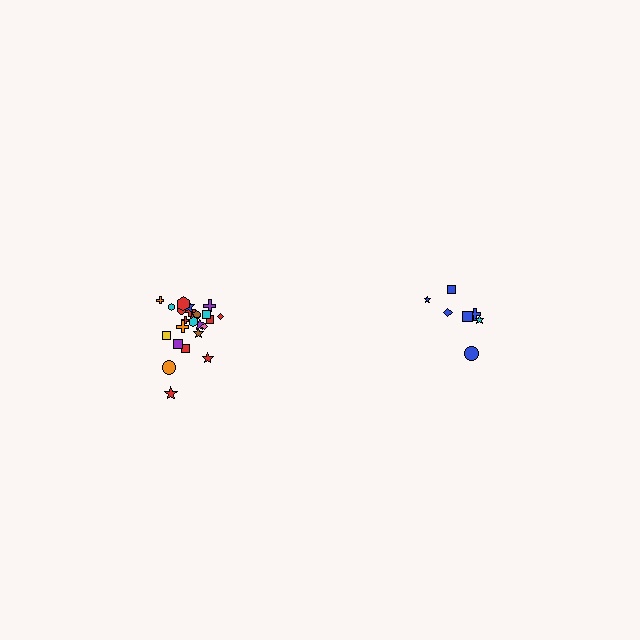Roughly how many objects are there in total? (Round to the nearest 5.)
Roughly 30 objects in total.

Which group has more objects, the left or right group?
The left group.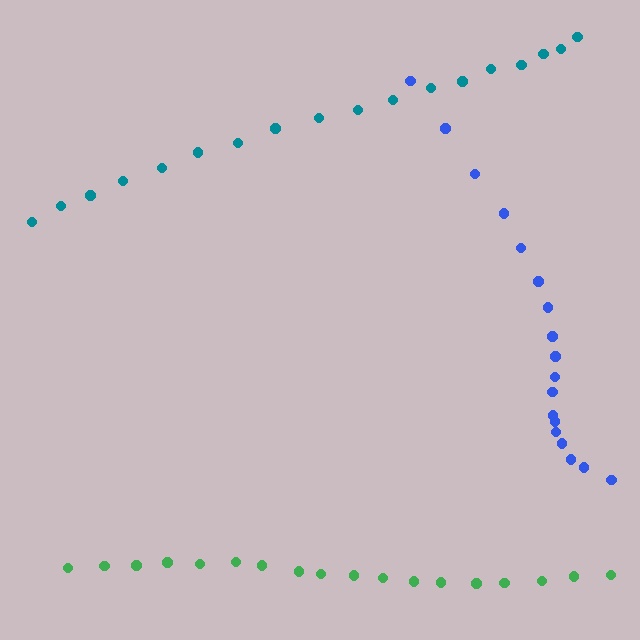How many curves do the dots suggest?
There are 3 distinct paths.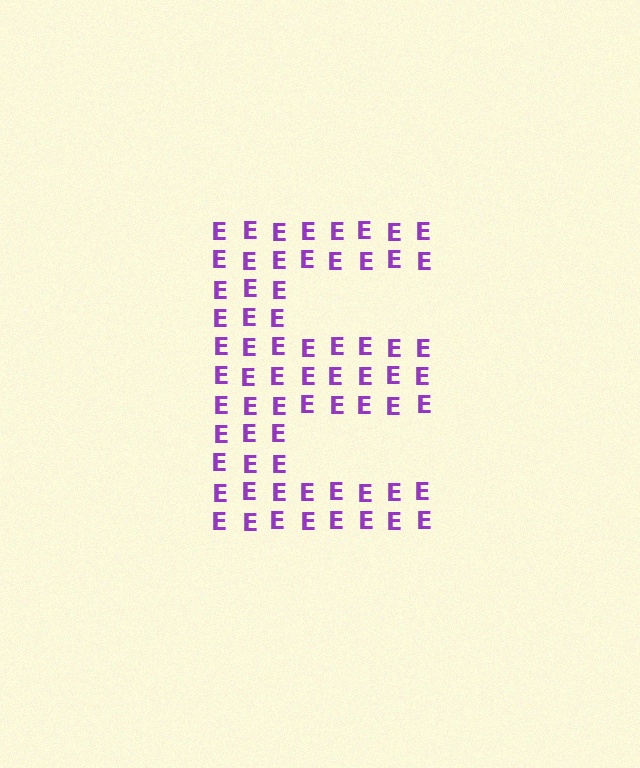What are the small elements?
The small elements are letter E's.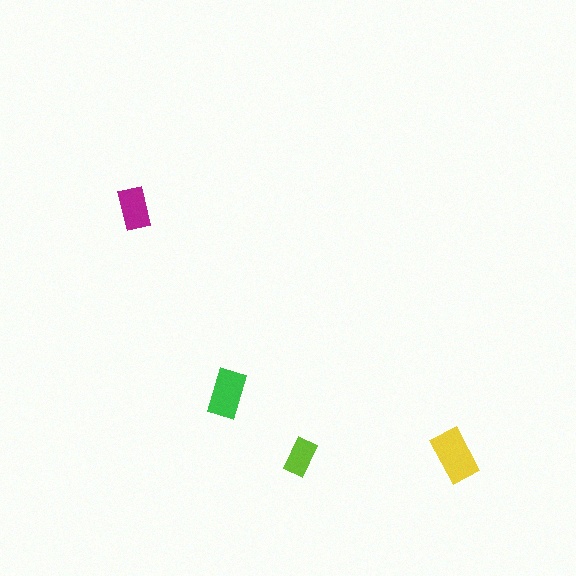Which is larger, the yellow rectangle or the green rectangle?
The yellow one.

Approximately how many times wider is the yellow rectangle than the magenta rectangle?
About 1.5 times wider.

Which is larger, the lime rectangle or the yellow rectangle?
The yellow one.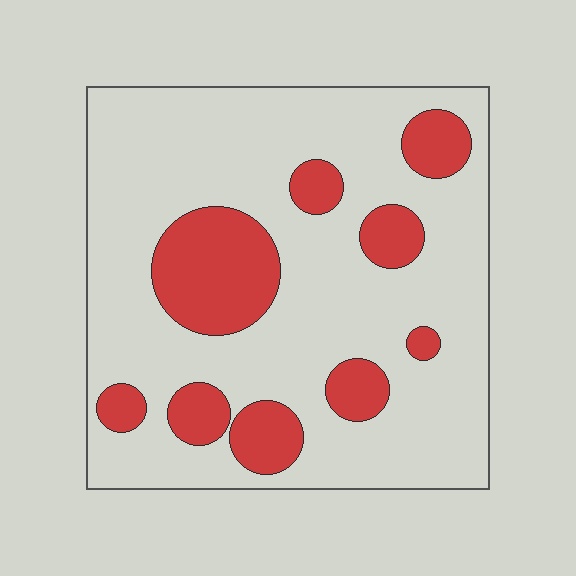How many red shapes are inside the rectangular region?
9.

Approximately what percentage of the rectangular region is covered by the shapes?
Approximately 25%.